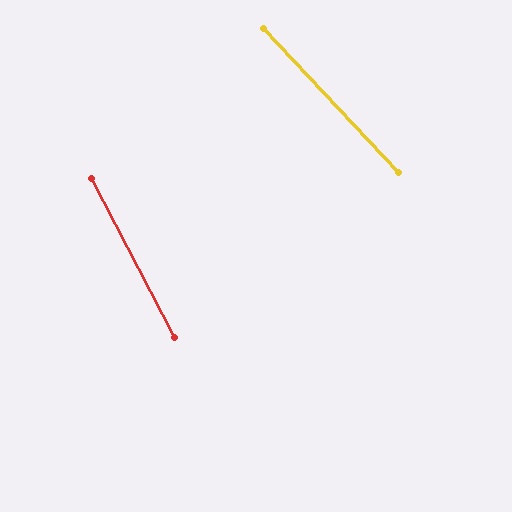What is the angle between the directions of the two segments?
Approximately 16 degrees.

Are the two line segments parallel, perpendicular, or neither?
Neither parallel nor perpendicular — they differ by about 16°.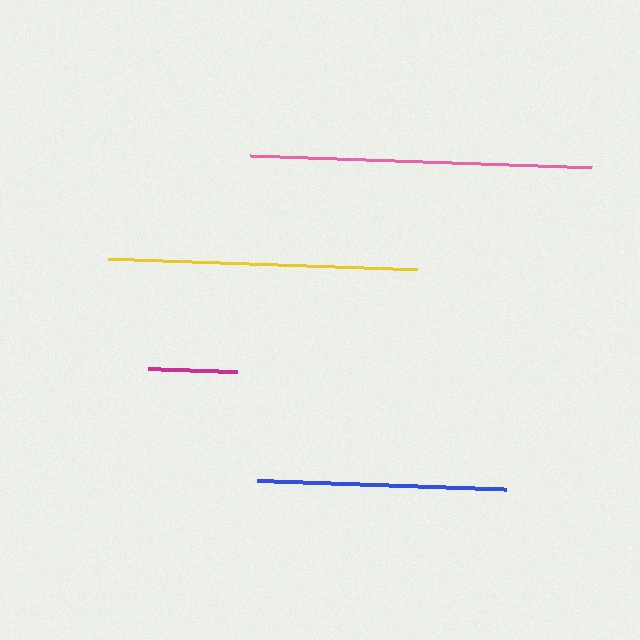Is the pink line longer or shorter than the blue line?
The pink line is longer than the blue line.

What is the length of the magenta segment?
The magenta segment is approximately 89 pixels long.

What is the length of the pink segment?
The pink segment is approximately 343 pixels long.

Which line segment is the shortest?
The magenta line is the shortest at approximately 89 pixels.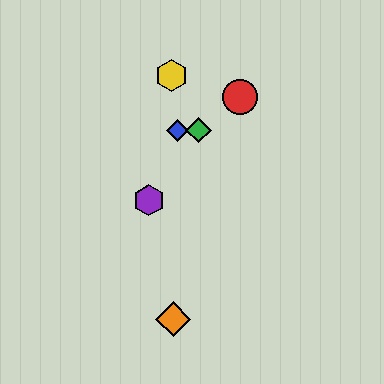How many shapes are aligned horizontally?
2 shapes (the blue diamond, the green diamond) are aligned horizontally.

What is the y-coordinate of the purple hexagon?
The purple hexagon is at y≈200.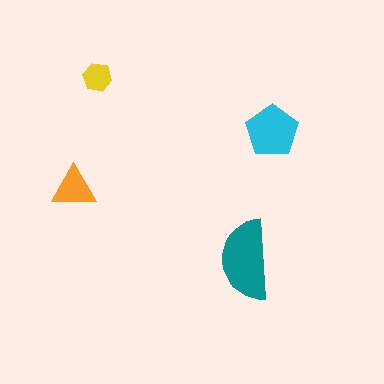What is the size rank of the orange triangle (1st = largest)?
3rd.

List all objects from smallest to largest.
The yellow hexagon, the orange triangle, the cyan pentagon, the teal semicircle.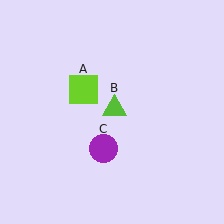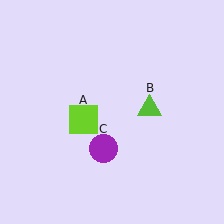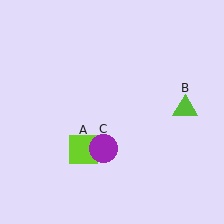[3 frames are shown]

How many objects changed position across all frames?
2 objects changed position: lime square (object A), lime triangle (object B).